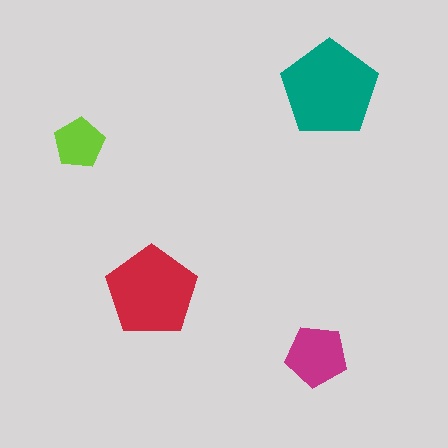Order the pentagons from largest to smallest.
the teal one, the red one, the magenta one, the lime one.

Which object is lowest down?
The magenta pentagon is bottommost.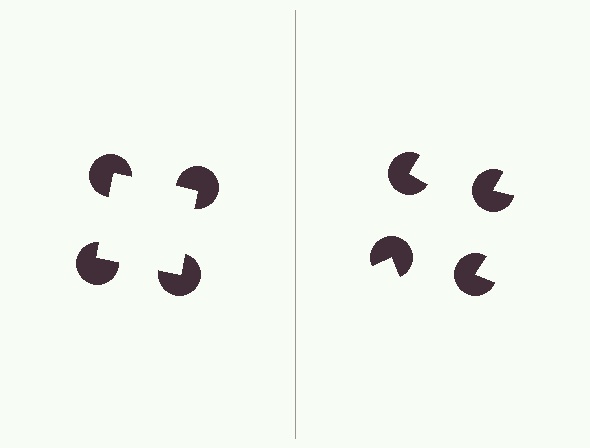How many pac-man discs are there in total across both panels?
8 — 4 on each side.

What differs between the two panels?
The pac-man discs are positioned identically on both sides; only the wedge orientations differ. On the left they align to a square; on the right they are misaligned.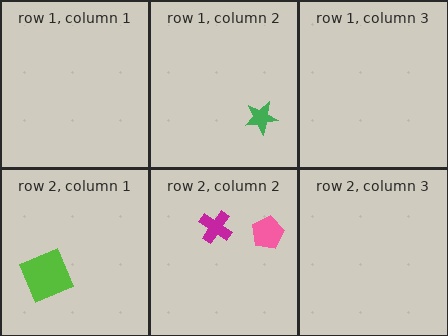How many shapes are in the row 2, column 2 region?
2.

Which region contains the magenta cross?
The row 2, column 2 region.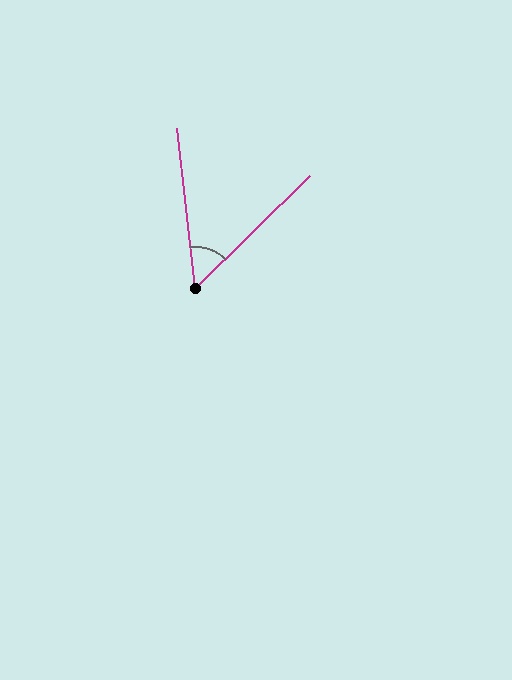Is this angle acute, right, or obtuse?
It is acute.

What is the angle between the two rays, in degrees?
Approximately 52 degrees.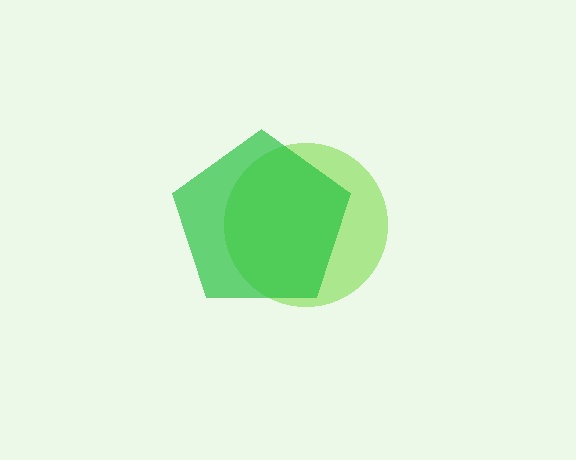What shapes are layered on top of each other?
The layered shapes are: a lime circle, a green pentagon.